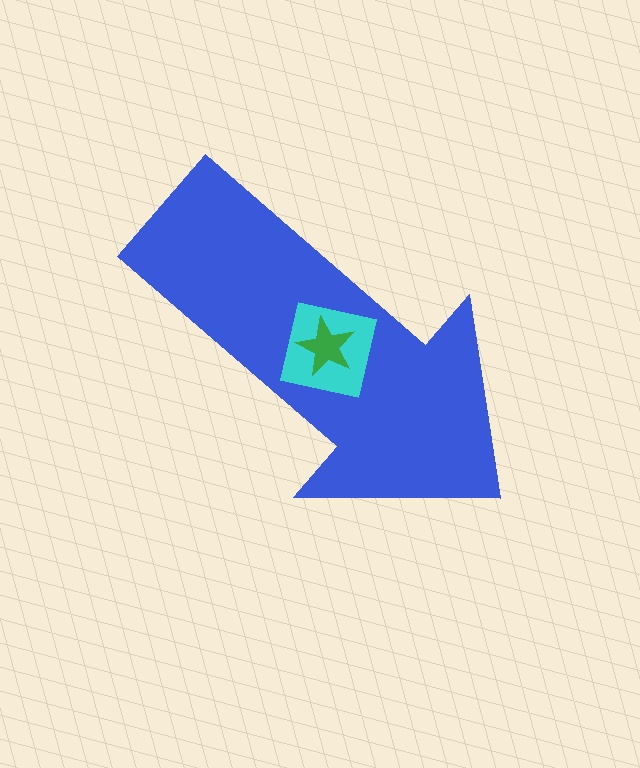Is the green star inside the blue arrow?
Yes.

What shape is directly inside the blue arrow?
The cyan square.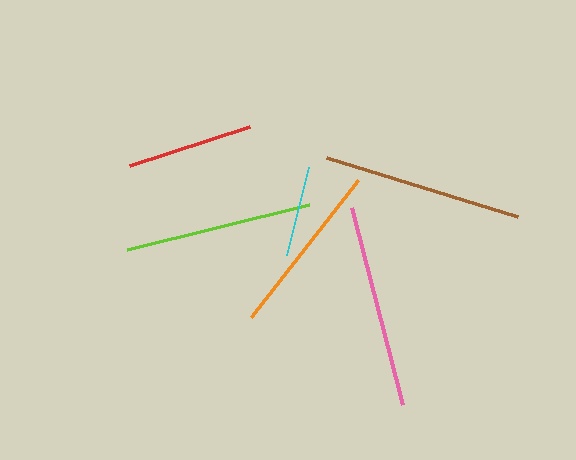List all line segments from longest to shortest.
From longest to shortest: pink, brown, lime, orange, red, cyan.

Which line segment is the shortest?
The cyan line is the shortest at approximately 90 pixels.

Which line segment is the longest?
The pink line is the longest at approximately 204 pixels.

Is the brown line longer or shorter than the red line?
The brown line is longer than the red line.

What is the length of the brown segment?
The brown segment is approximately 200 pixels long.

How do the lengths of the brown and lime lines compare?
The brown and lime lines are approximately the same length.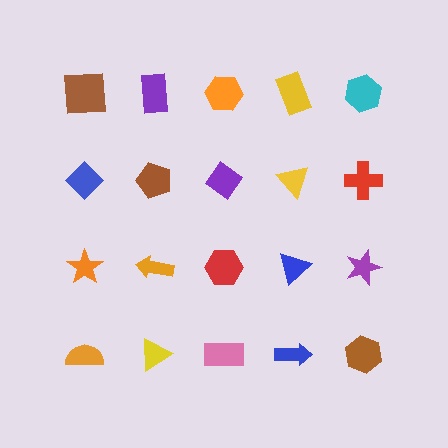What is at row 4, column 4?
A blue arrow.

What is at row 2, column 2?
A brown pentagon.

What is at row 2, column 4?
A yellow triangle.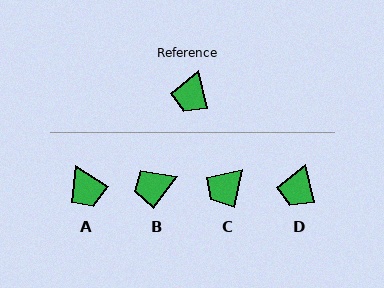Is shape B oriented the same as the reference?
No, it is off by about 50 degrees.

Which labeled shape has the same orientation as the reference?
D.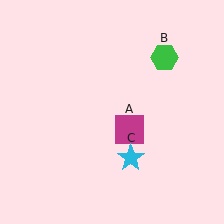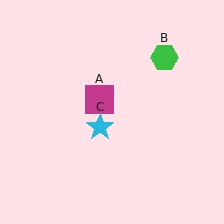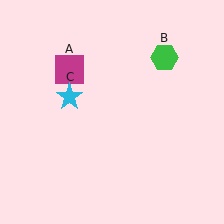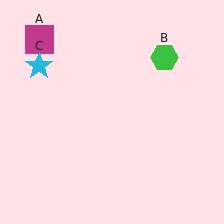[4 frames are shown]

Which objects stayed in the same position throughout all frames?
Green hexagon (object B) remained stationary.